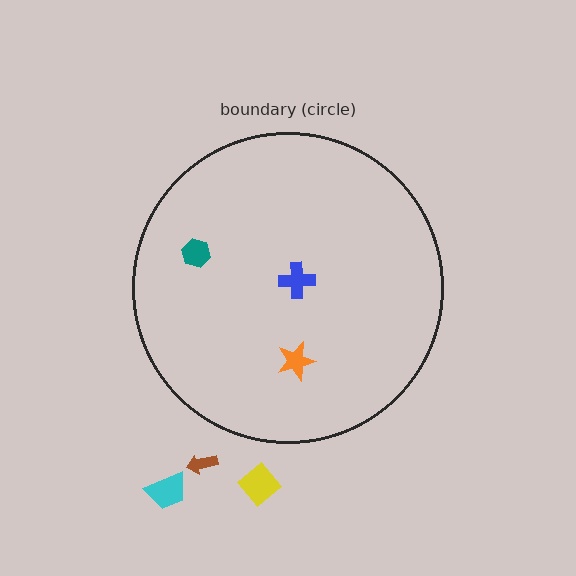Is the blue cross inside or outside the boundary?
Inside.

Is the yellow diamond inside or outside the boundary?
Outside.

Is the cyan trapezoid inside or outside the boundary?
Outside.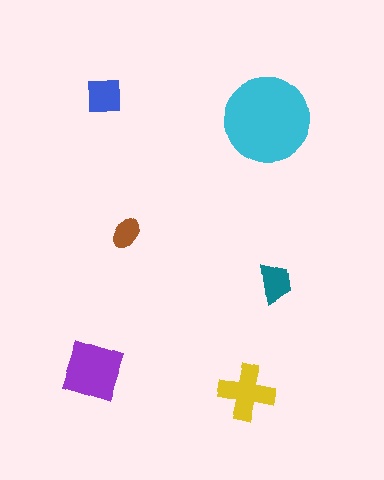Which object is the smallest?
The brown ellipse.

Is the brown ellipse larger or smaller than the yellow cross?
Smaller.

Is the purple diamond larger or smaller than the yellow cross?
Larger.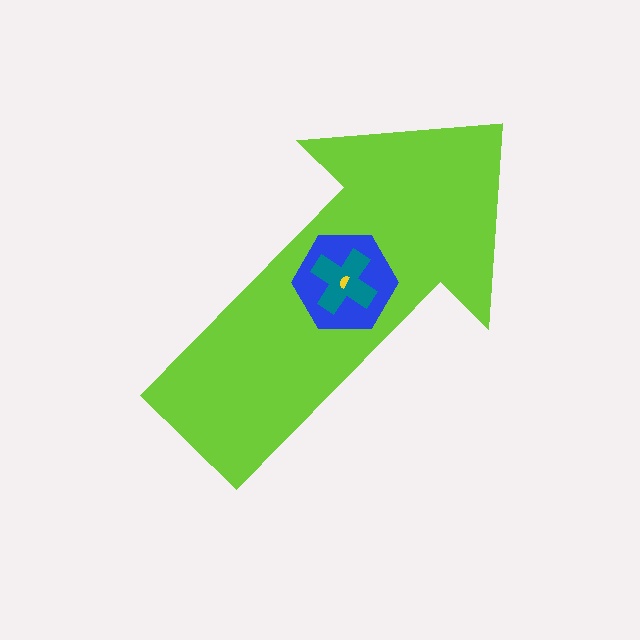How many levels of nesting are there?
4.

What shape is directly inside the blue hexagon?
The teal cross.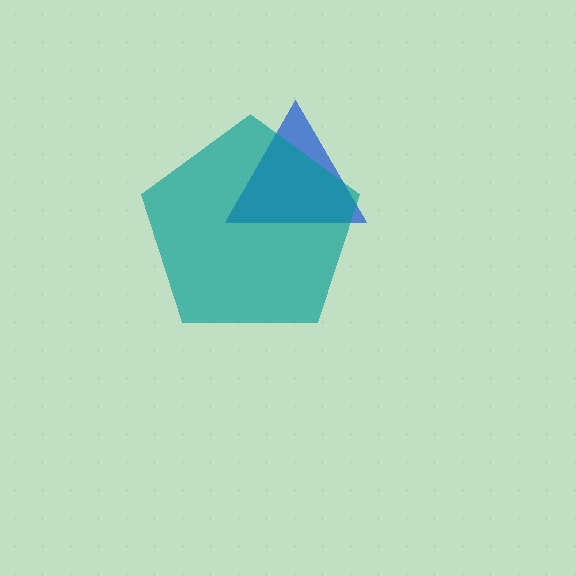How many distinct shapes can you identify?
There are 2 distinct shapes: a blue triangle, a teal pentagon.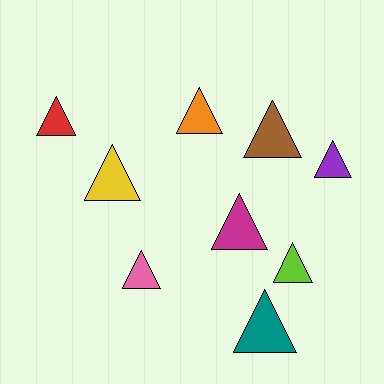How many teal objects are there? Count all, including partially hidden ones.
There is 1 teal object.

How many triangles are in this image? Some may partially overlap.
There are 9 triangles.